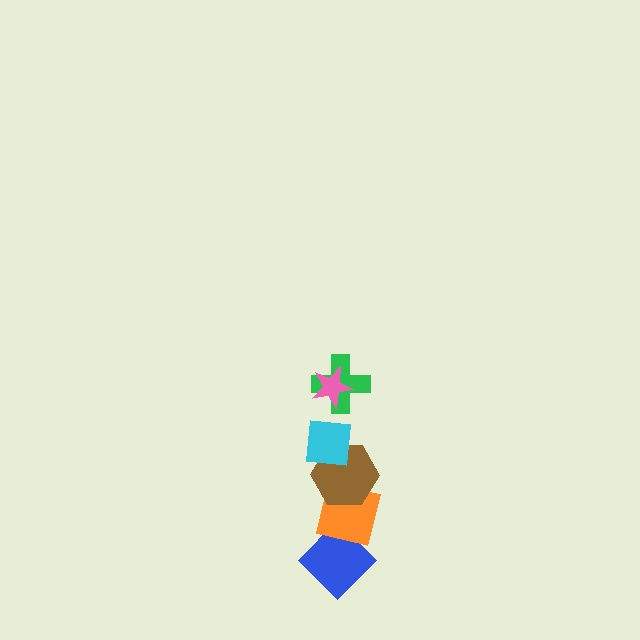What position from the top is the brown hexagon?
The brown hexagon is 4th from the top.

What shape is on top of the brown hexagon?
The cyan square is on top of the brown hexagon.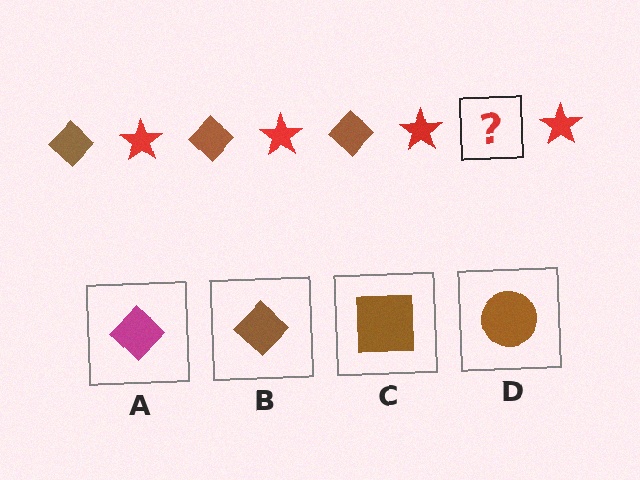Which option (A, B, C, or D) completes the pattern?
B.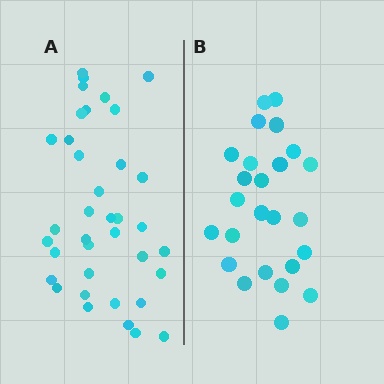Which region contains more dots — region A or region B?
Region A (the left region) has more dots.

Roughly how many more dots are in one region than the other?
Region A has roughly 12 or so more dots than region B.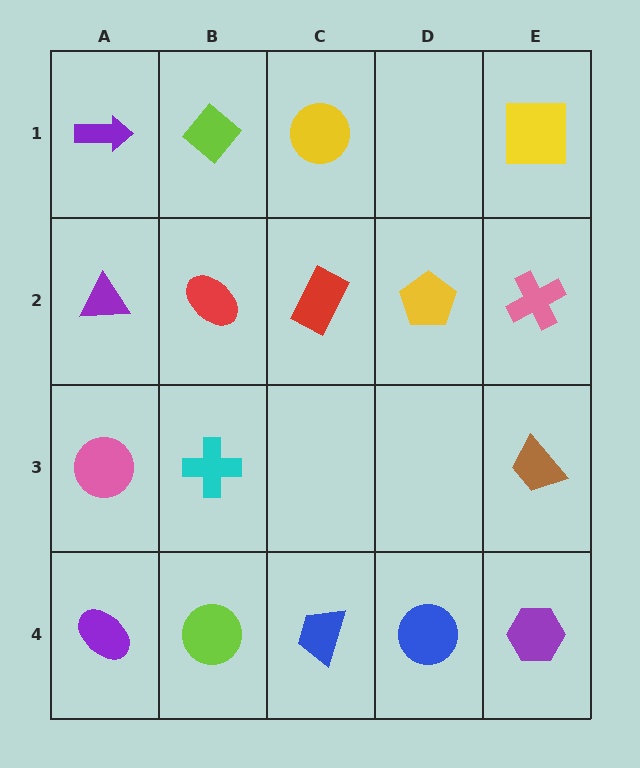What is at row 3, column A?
A pink circle.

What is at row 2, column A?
A purple triangle.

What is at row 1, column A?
A purple arrow.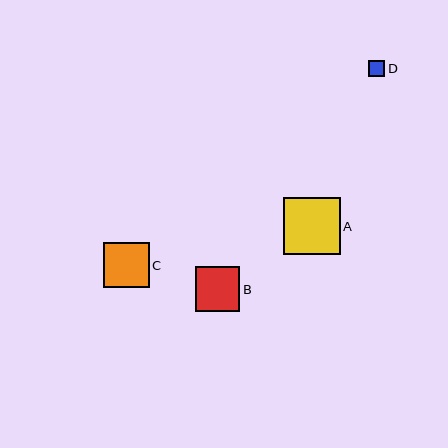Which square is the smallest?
Square D is the smallest with a size of approximately 16 pixels.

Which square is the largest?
Square A is the largest with a size of approximately 57 pixels.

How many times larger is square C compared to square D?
Square C is approximately 2.9 times the size of square D.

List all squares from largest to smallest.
From largest to smallest: A, C, B, D.